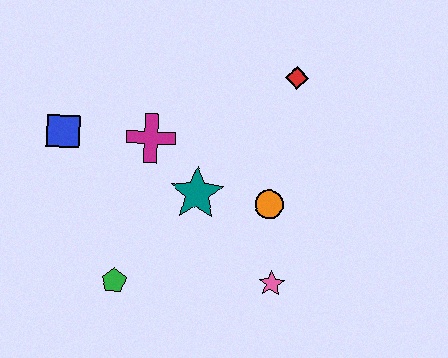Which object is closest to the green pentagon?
The teal star is closest to the green pentagon.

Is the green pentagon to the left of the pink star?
Yes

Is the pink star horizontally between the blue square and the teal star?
No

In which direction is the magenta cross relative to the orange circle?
The magenta cross is to the left of the orange circle.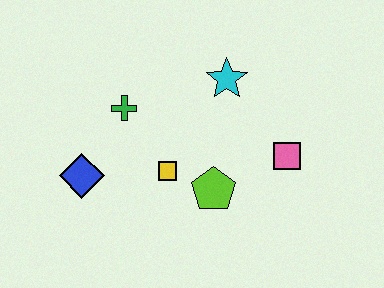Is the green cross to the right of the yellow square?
No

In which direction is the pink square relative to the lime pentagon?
The pink square is to the right of the lime pentagon.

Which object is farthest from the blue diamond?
The pink square is farthest from the blue diamond.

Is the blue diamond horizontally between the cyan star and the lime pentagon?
No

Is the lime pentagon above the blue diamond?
No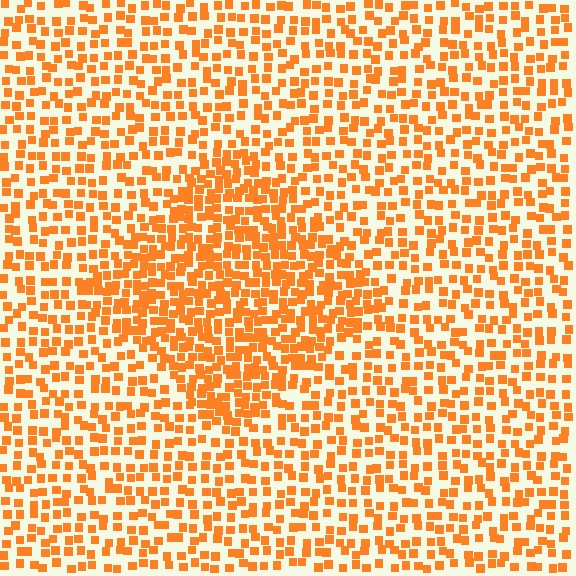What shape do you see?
I see a diamond.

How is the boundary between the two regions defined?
The boundary is defined by a change in element density (approximately 1.8x ratio). All elements are the same color, size, and shape.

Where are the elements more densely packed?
The elements are more densely packed inside the diamond boundary.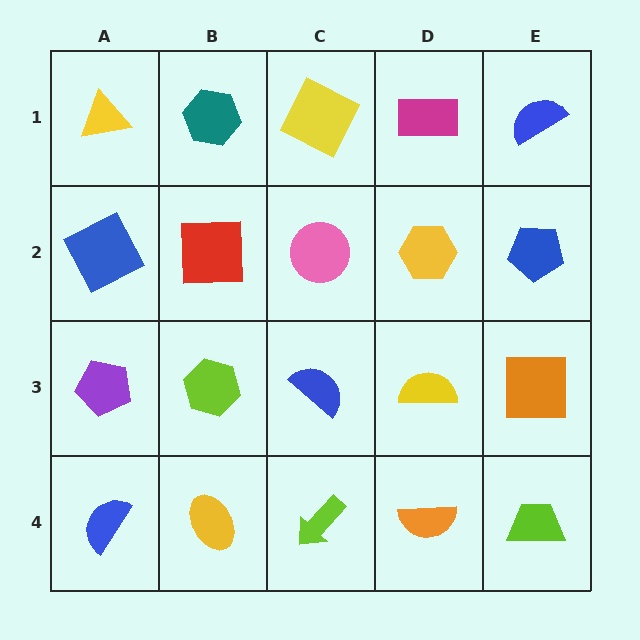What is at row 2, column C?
A pink circle.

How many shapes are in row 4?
5 shapes.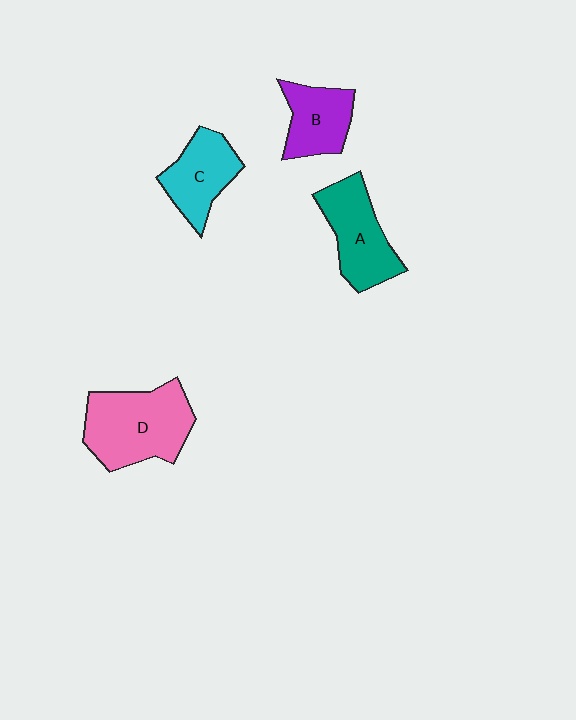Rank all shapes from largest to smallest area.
From largest to smallest: D (pink), A (teal), C (cyan), B (purple).